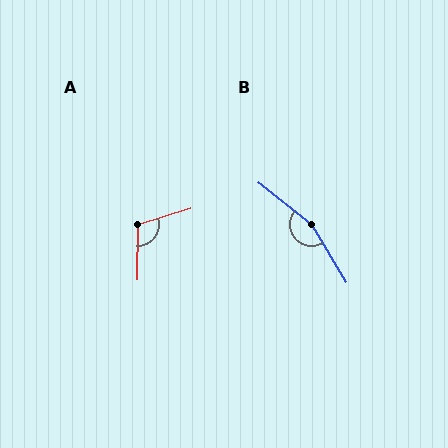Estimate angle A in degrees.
Approximately 108 degrees.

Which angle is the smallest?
A, at approximately 108 degrees.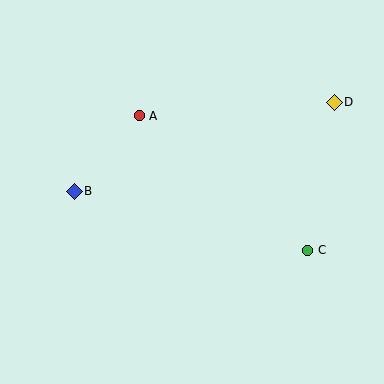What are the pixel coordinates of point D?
Point D is at (334, 102).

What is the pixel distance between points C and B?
The distance between C and B is 241 pixels.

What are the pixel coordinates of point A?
Point A is at (139, 116).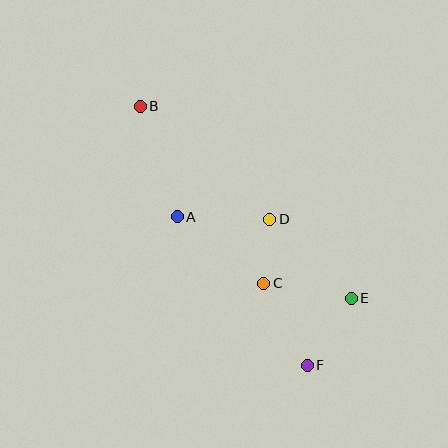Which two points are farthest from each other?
Points B and F are farthest from each other.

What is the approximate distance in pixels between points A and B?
The distance between A and B is approximately 116 pixels.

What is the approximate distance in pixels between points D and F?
The distance between D and F is approximately 150 pixels.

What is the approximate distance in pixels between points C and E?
The distance between C and E is approximately 89 pixels.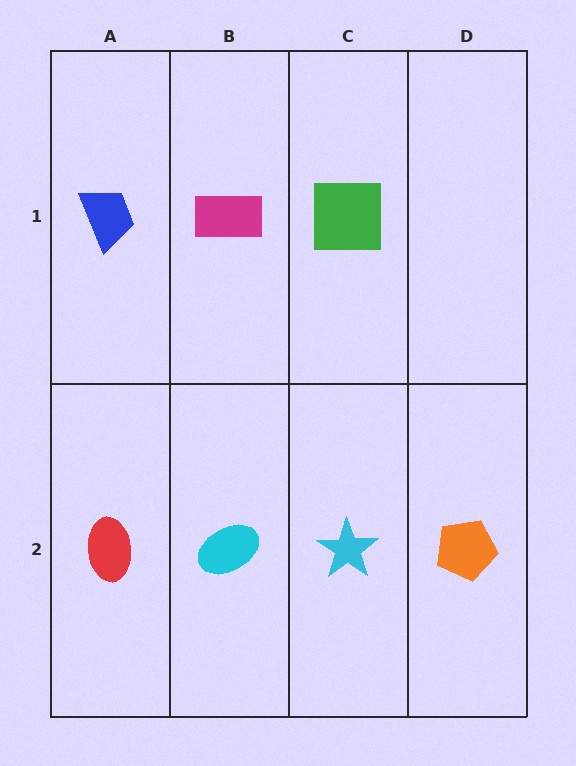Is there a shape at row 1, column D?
No, that cell is empty.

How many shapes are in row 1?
3 shapes.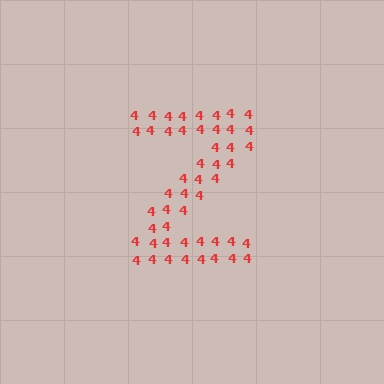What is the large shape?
The large shape is the letter Z.